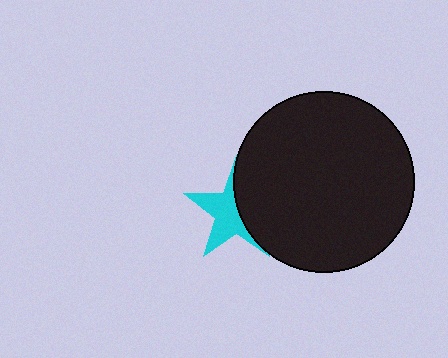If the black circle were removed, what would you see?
You would see the complete cyan star.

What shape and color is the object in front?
The object in front is a black circle.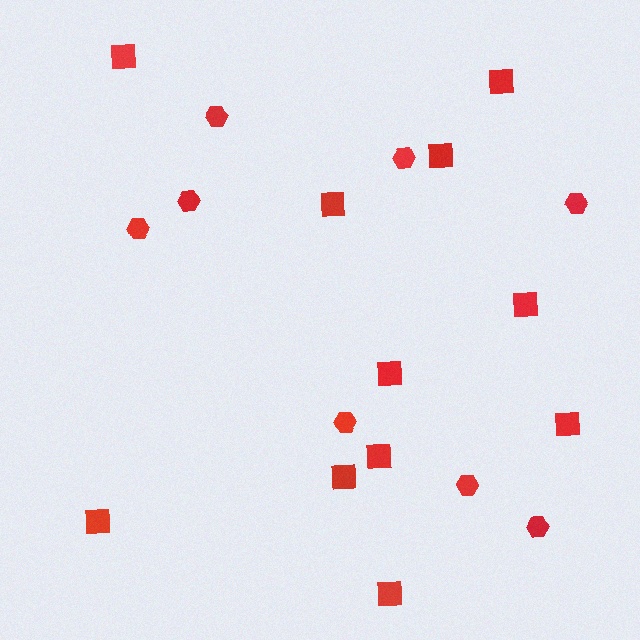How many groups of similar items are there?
There are 2 groups: one group of hexagons (8) and one group of squares (11).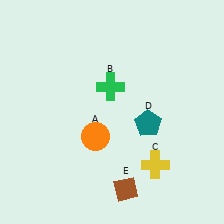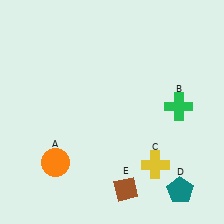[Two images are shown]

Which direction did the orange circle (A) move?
The orange circle (A) moved left.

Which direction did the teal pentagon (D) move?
The teal pentagon (D) moved down.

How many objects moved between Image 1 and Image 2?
3 objects moved between the two images.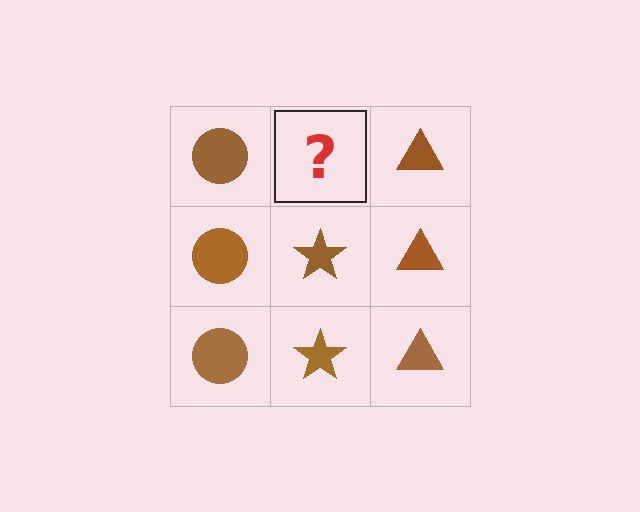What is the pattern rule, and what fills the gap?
The rule is that each column has a consistent shape. The gap should be filled with a brown star.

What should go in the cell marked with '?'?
The missing cell should contain a brown star.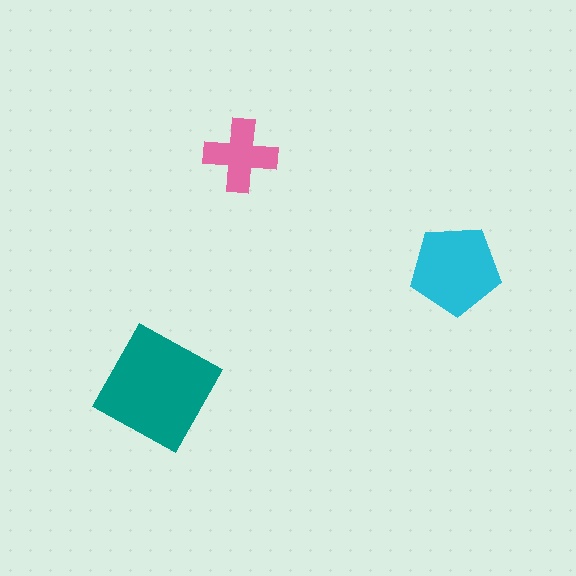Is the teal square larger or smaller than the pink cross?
Larger.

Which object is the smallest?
The pink cross.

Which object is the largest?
The teal square.